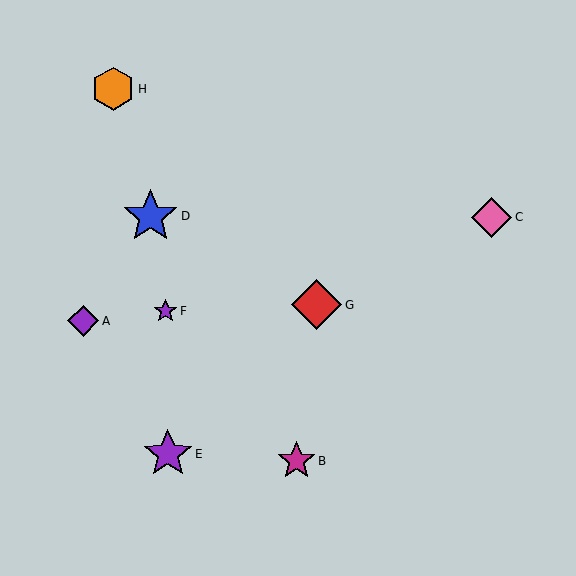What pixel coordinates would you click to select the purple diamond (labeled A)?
Click at (83, 321) to select the purple diamond A.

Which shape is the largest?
The blue star (labeled D) is the largest.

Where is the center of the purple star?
The center of the purple star is at (168, 454).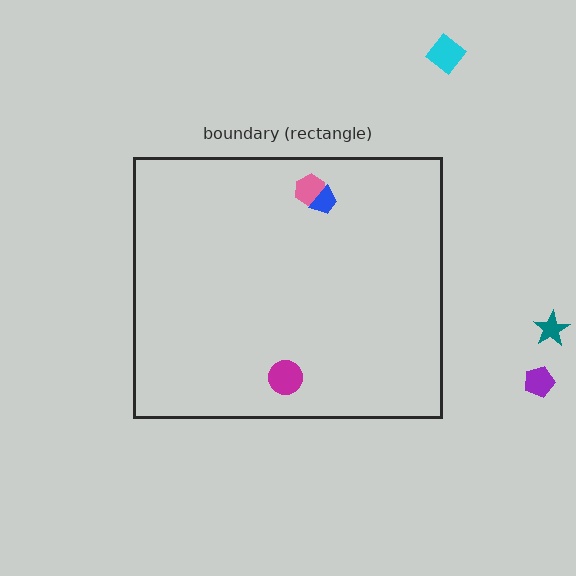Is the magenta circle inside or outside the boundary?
Inside.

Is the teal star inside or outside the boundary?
Outside.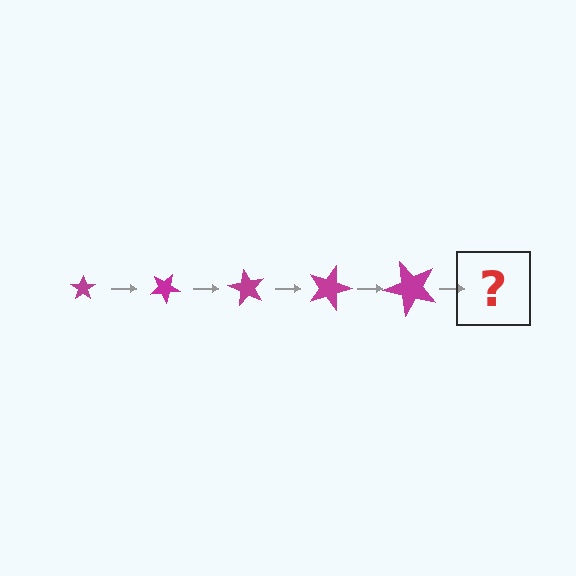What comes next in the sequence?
The next element should be a star, larger than the previous one and rotated 150 degrees from the start.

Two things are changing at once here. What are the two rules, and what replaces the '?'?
The two rules are that the star grows larger each step and it rotates 30 degrees each step. The '?' should be a star, larger than the previous one and rotated 150 degrees from the start.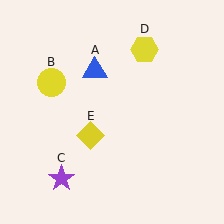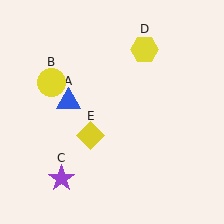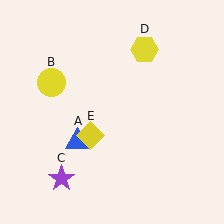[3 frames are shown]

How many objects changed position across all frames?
1 object changed position: blue triangle (object A).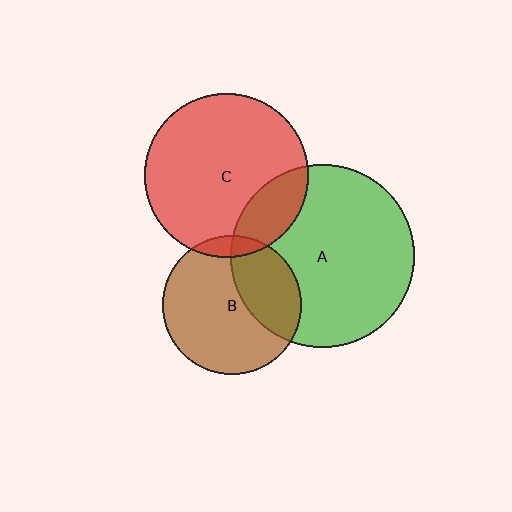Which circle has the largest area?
Circle A (green).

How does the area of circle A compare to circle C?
Approximately 1.2 times.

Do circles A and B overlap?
Yes.